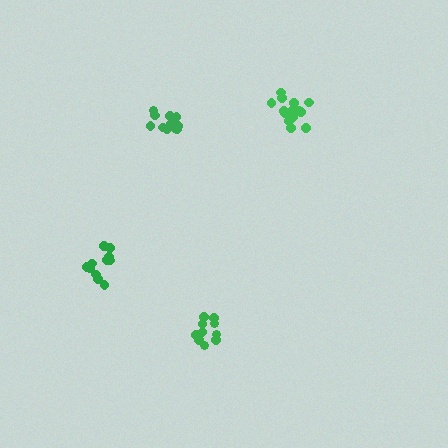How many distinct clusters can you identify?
There are 4 distinct clusters.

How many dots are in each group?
Group 1: 10 dots, Group 2: 12 dots, Group 3: 14 dots, Group 4: 12 dots (48 total).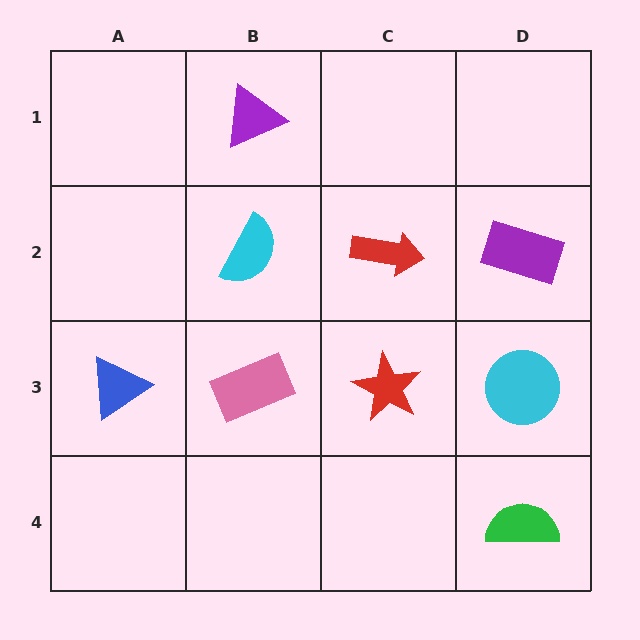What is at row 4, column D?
A green semicircle.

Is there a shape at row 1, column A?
No, that cell is empty.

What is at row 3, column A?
A blue triangle.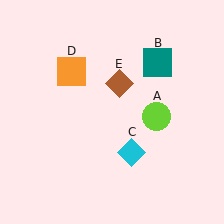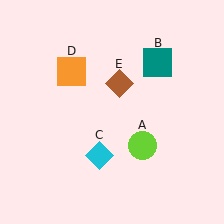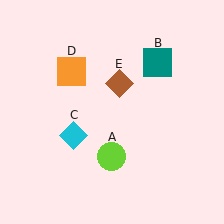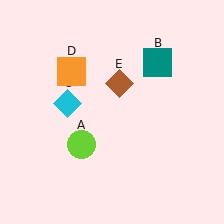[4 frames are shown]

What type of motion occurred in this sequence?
The lime circle (object A), cyan diamond (object C) rotated clockwise around the center of the scene.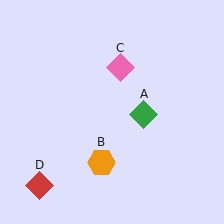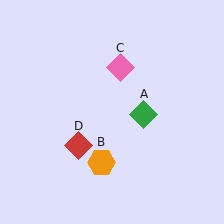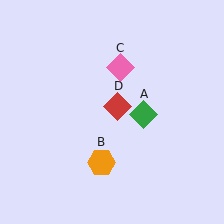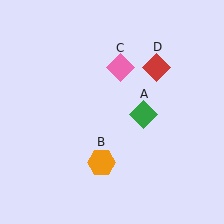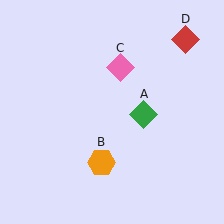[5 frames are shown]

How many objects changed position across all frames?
1 object changed position: red diamond (object D).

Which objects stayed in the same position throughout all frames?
Green diamond (object A) and orange hexagon (object B) and pink diamond (object C) remained stationary.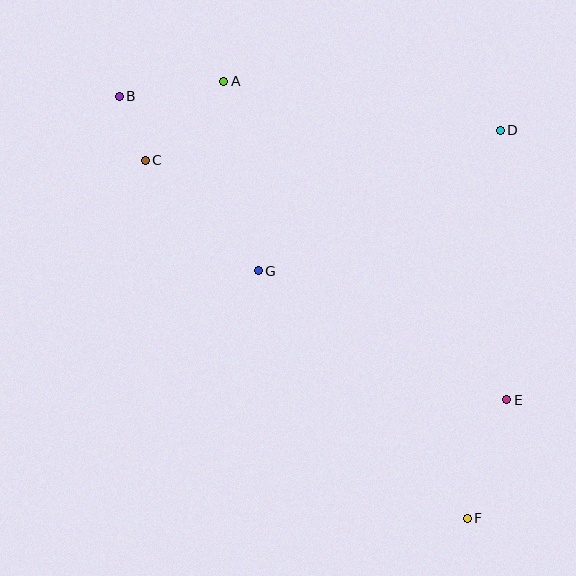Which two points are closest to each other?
Points B and C are closest to each other.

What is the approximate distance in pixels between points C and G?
The distance between C and G is approximately 158 pixels.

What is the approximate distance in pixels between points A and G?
The distance between A and G is approximately 193 pixels.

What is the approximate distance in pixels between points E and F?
The distance between E and F is approximately 125 pixels.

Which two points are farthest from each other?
Points B and F are farthest from each other.